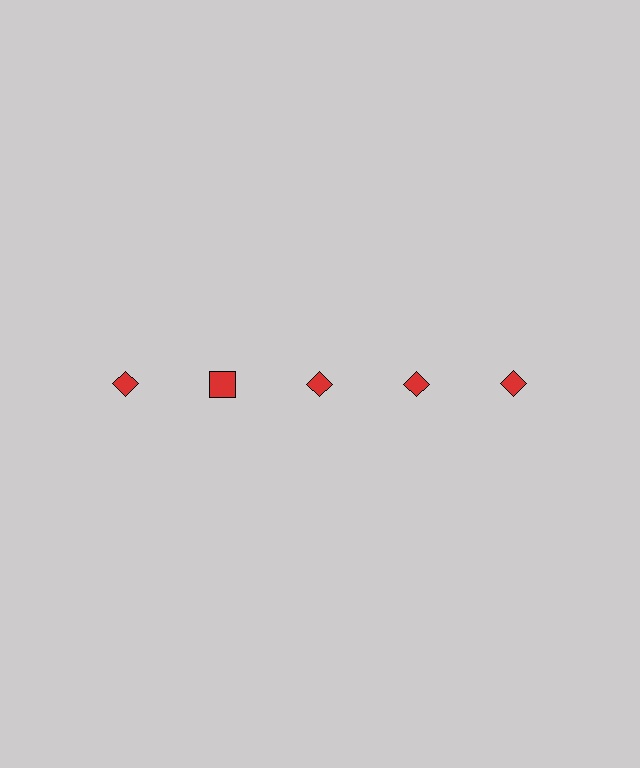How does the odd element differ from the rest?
It has a different shape: square instead of diamond.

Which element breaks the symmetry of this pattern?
The red square in the top row, second from left column breaks the symmetry. All other shapes are red diamonds.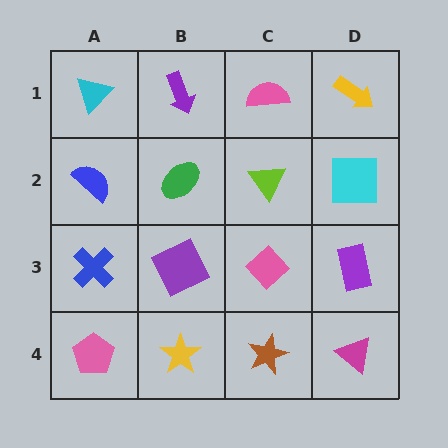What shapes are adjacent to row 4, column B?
A purple square (row 3, column B), a pink pentagon (row 4, column A), a brown star (row 4, column C).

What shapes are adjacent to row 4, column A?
A blue cross (row 3, column A), a yellow star (row 4, column B).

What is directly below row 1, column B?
A green ellipse.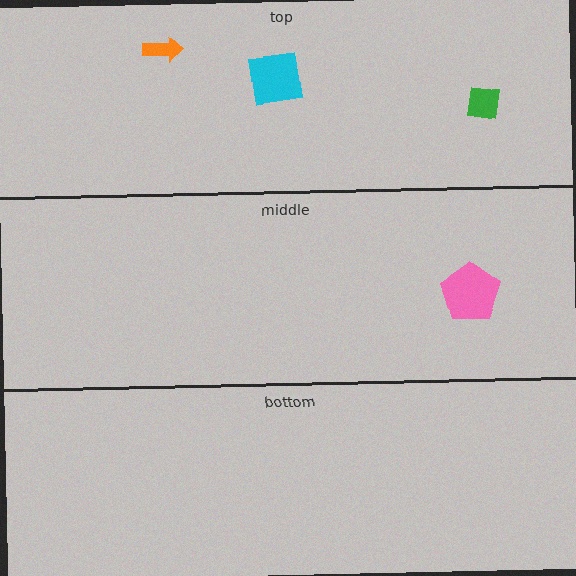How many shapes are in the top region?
3.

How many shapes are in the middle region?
1.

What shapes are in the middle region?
The pink pentagon.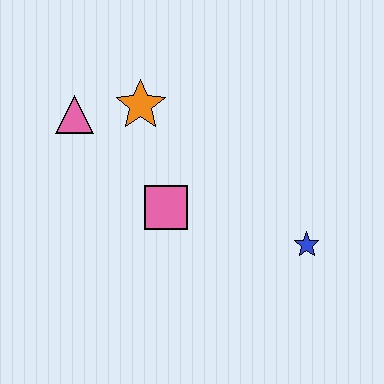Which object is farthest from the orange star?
The blue star is farthest from the orange star.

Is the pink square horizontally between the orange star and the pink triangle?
No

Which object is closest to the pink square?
The orange star is closest to the pink square.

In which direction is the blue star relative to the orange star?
The blue star is to the right of the orange star.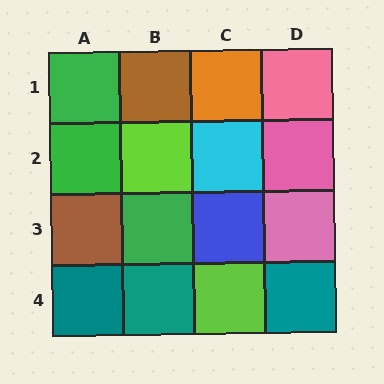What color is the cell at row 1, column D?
Pink.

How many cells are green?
3 cells are green.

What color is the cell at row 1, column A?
Green.